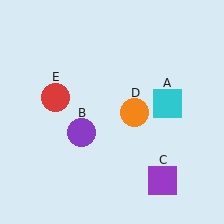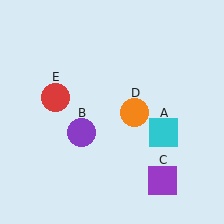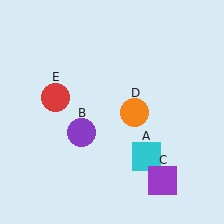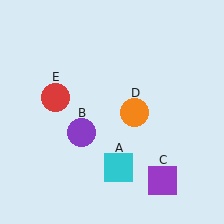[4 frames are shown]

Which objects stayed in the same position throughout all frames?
Purple circle (object B) and purple square (object C) and orange circle (object D) and red circle (object E) remained stationary.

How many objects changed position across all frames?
1 object changed position: cyan square (object A).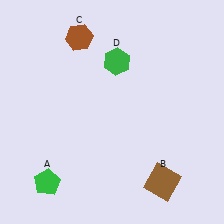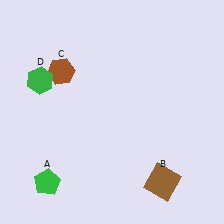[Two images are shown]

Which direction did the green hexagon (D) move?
The green hexagon (D) moved left.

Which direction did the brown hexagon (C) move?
The brown hexagon (C) moved down.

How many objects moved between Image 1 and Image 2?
2 objects moved between the two images.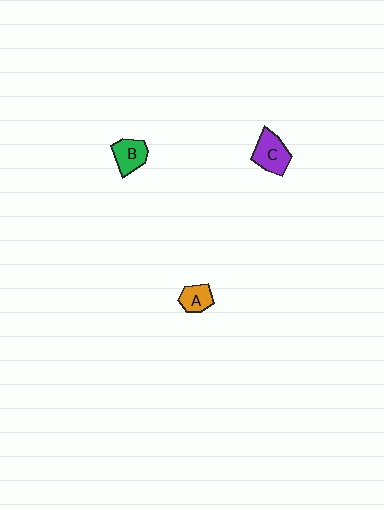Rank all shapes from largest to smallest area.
From largest to smallest: C (purple), B (green), A (orange).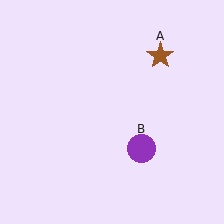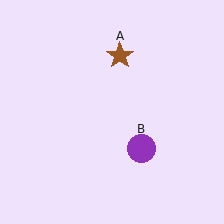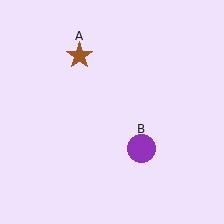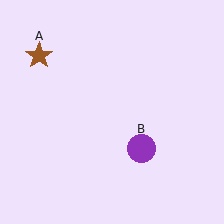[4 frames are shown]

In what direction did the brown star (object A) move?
The brown star (object A) moved left.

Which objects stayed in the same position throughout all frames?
Purple circle (object B) remained stationary.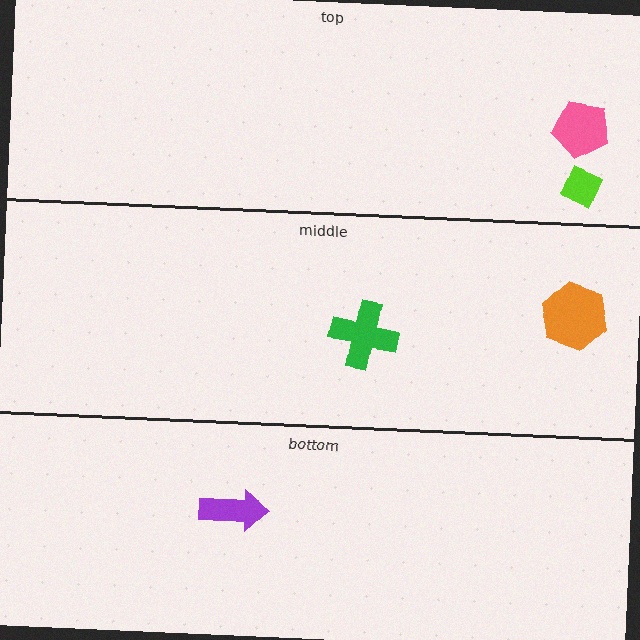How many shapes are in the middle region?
2.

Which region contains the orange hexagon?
The middle region.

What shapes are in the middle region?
The orange hexagon, the green cross.